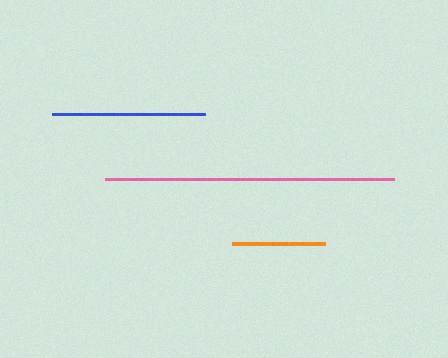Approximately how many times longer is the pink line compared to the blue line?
The pink line is approximately 1.9 times the length of the blue line.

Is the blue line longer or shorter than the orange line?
The blue line is longer than the orange line.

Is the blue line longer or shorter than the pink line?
The pink line is longer than the blue line.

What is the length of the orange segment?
The orange segment is approximately 93 pixels long.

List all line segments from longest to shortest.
From longest to shortest: pink, blue, orange.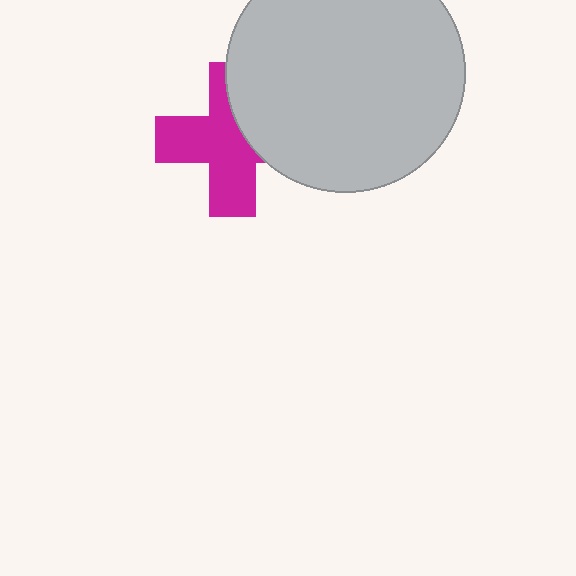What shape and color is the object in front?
The object in front is a light gray circle.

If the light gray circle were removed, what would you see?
You would see the complete magenta cross.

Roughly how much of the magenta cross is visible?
About half of it is visible (roughly 63%).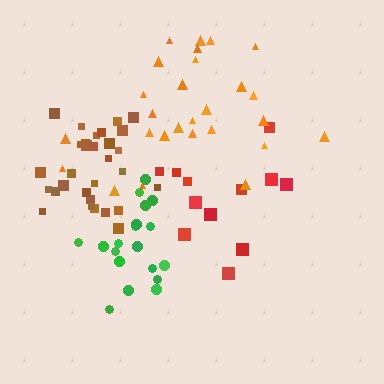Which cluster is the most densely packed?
Brown.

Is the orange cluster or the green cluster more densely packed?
Green.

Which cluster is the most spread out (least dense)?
Red.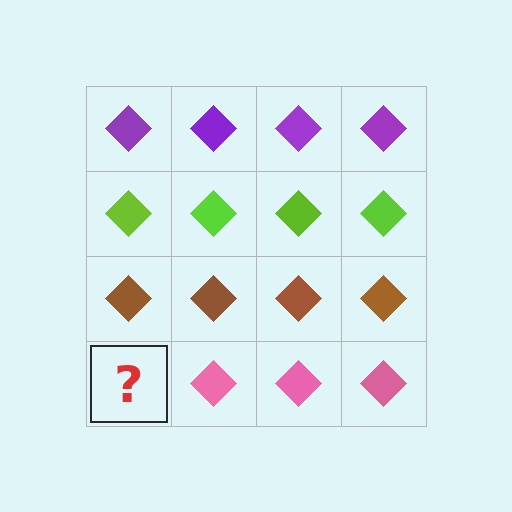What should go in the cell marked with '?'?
The missing cell should contain a pink diamond.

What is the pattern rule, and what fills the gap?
The rule is that each row has a consistent color. The gap should be filled with a pink diamond.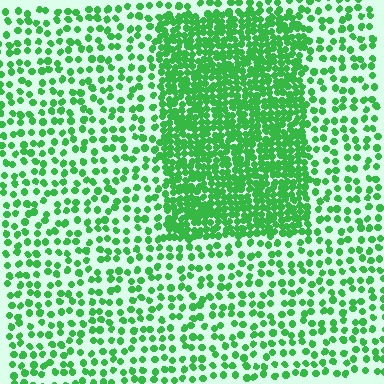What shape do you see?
I see a rectangle.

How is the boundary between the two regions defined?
The boundary is defined by a change in element density (approximately 2.6x ratio). All elements are the same color, size, and shape.